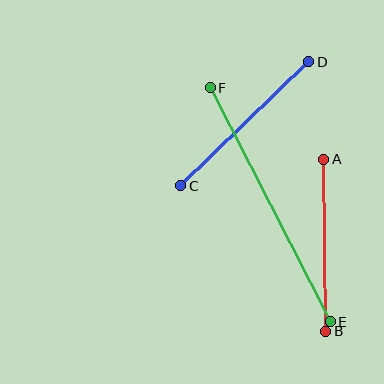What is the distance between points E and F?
The distance is approximately 263 pixels.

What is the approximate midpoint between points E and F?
The midpoint is at approximately (270, 205) pixels.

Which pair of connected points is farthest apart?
Points E and F are farthest apart.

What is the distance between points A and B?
The distance is approximately 172 pixels.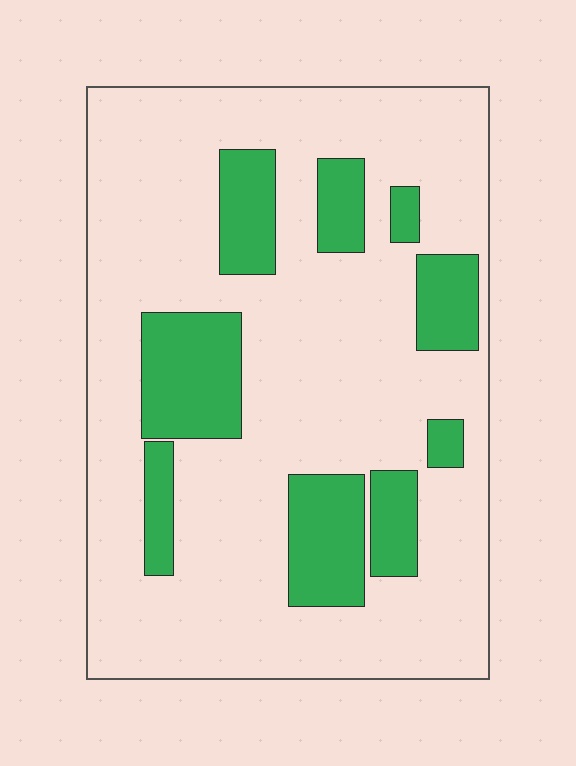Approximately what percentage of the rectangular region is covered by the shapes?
Approximately 20%.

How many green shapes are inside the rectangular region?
9.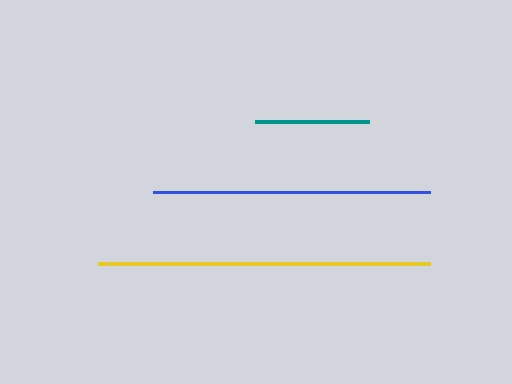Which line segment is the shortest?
The teal line is the shortest at approximately 114 pixels.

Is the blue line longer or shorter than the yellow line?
The yellow line is longer than the blue line.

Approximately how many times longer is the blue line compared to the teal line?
The blue line is approximately 2.4 times the length of the teal line.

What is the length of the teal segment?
The teal segment is approximately 114 pixels long.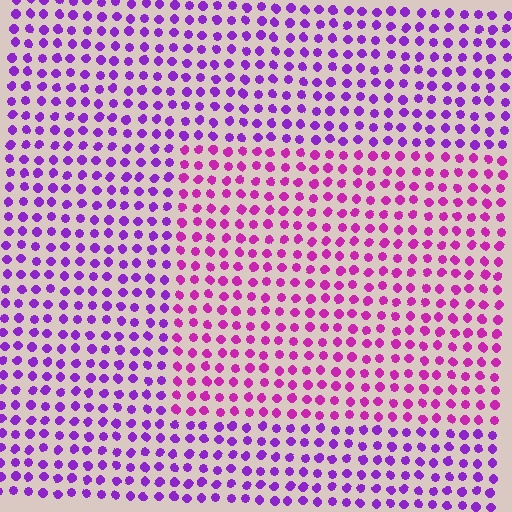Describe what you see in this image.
The image is filled with small purple elements in a uniform arrangement. A rectangle-shaped region is visible where the elements are tinted to a slightly different hue, forming a subtle color boundary.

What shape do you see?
I see a rectangle.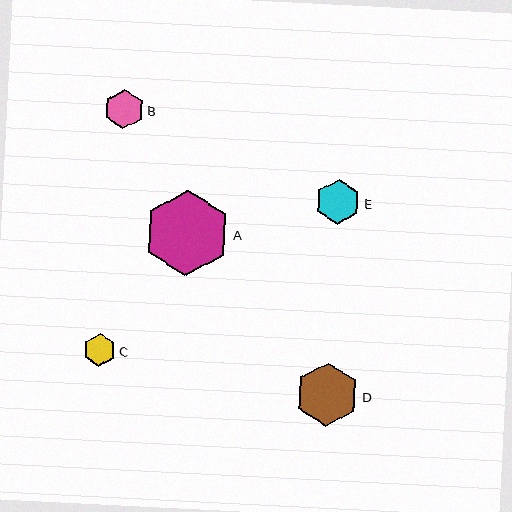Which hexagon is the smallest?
Hexagon C is the smallest with a size of approximately 32 pixels.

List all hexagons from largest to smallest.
From largest to smallest: A, D, E, B, C.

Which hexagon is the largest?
Hexagon A is the largest with a size of approximately 86 pixels.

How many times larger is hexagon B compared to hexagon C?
Hexagon B is approximately 1.2 times the size of hexagon C.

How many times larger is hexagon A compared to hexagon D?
Hexagon A is approximately 1.4 times the size of hexagon D.